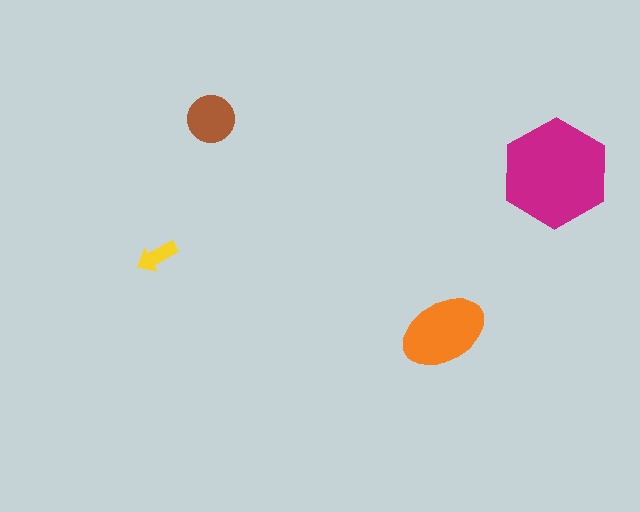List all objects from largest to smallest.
The magenta hexagon, the orange ellipse, the brown circle, the yellow arrow.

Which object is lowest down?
The orange ellipse is bottommost.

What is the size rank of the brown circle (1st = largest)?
3rd.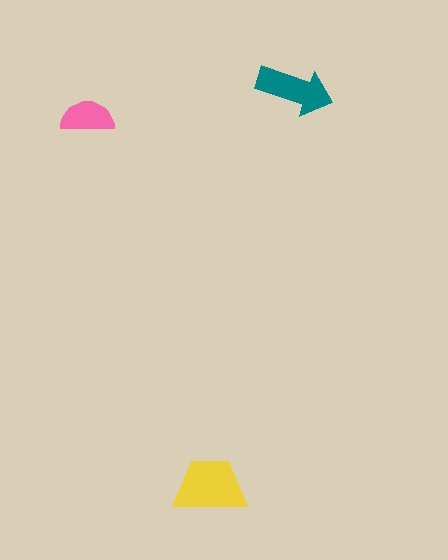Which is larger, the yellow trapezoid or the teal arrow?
The yellow trapezoid.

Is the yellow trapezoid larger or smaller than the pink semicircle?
Larger.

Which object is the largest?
The yellow trapezoid.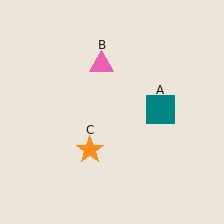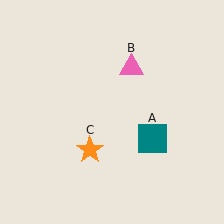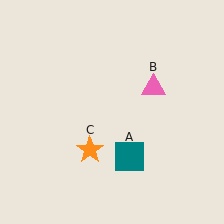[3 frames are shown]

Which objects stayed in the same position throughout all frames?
Orange star (object C) remained stationary.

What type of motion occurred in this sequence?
The teal square (object A), pink triangle (object B) rotated clockwise around the center of the scene.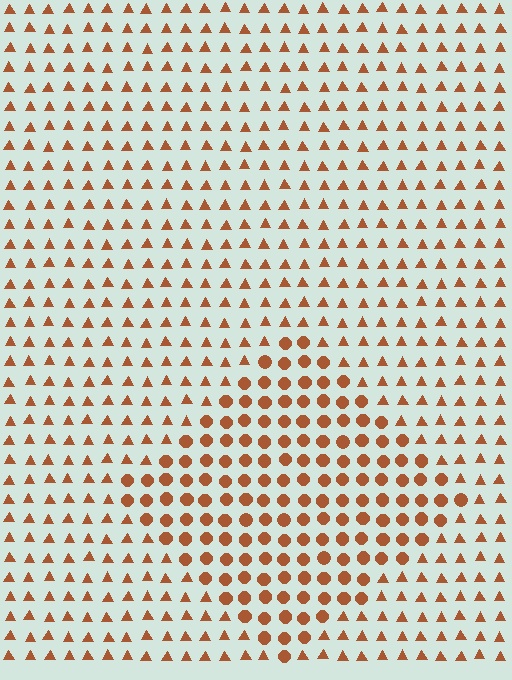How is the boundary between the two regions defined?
The boundary is defined by a change in element shape: circles inside vs. triangles outside. All elements share the same color and spacing.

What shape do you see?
I see a diamond.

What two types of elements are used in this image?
The image uses circles inside the diamond region and triangles outside it.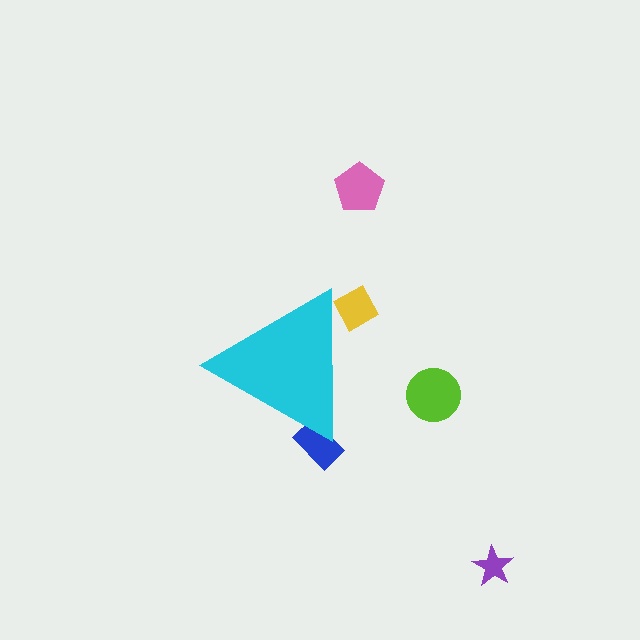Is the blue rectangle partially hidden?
Yes, the blue rectangle is partially hidden behind the cyan triangle.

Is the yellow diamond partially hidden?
Yes, the yellow diamond is partially hidden behind the cyan triangle.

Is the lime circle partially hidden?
No, the lime circle is fully visible.